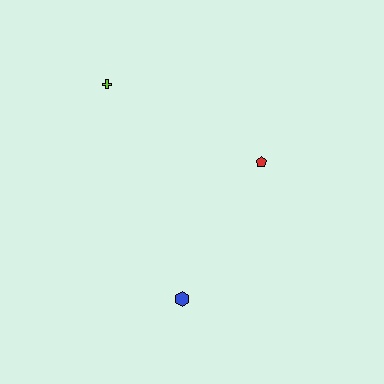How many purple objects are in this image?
There are no purple objects.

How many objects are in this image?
There are 3 objects.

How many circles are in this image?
There are no circles.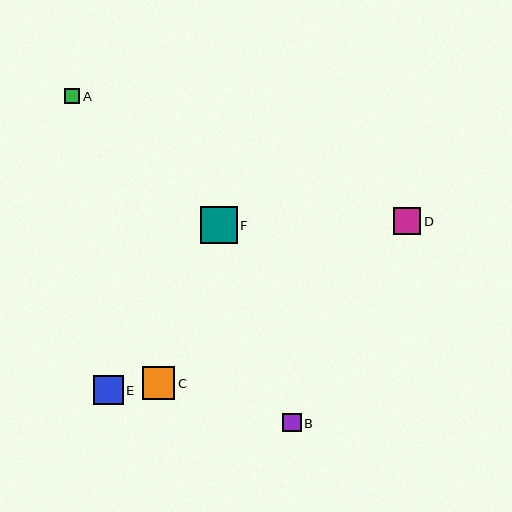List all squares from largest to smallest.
From largest to smallest: F, C, E, D, B, A.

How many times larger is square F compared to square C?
Square F is approximately 1.1 times the size of square C.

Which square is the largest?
Square F is the largest with a size of approximately 37 pixels.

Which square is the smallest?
Square A is the smallest with a size of approximately 15 pixels.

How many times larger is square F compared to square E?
Square F is approximately 1.3 times the size of square E.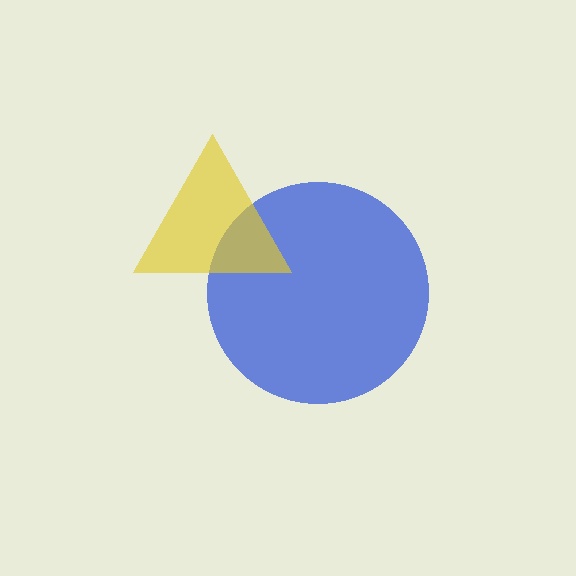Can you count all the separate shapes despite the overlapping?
Yes, there are 2 separate shapes.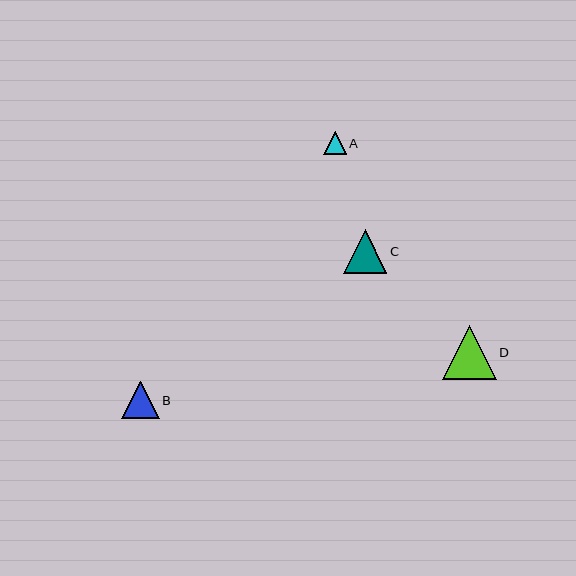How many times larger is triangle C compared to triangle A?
Triangle C is approximately 1.9 times the size of triangle A.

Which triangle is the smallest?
Triangle A is the smallest with a size of approximately 23 pixels.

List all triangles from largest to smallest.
From largest to smallest: D, C, B, A.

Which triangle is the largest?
Triangle D is the largest with a size of approximately 53 pixels.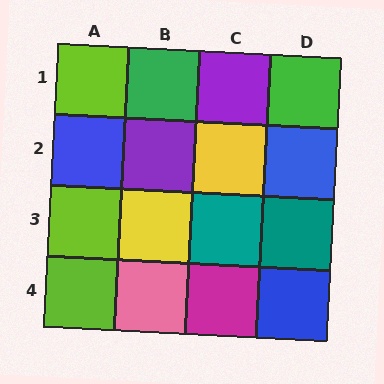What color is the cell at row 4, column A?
Lime.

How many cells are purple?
2 cells are purple.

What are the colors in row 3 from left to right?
Lime, yellow, teal, teal.